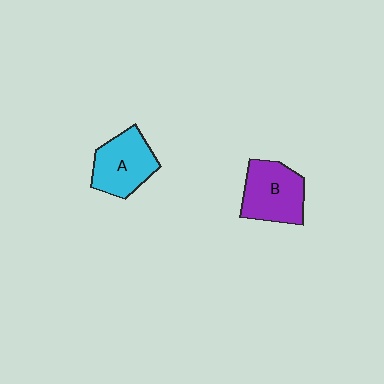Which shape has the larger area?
Shape B (purple).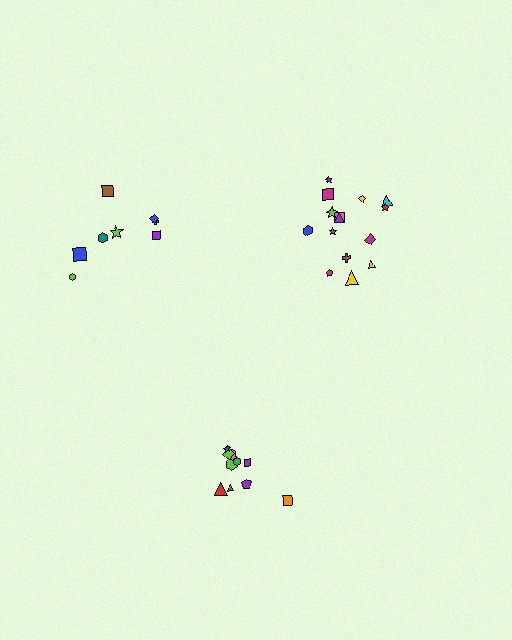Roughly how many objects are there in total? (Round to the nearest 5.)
Roughly 35 objects in total.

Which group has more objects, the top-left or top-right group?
The top-right group.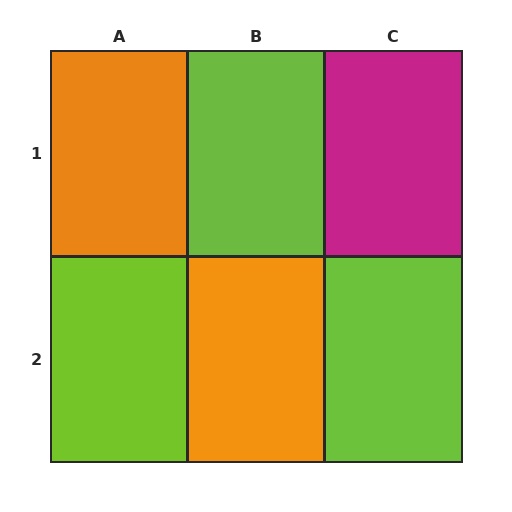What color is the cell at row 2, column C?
Lime.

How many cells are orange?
2 cells are orange.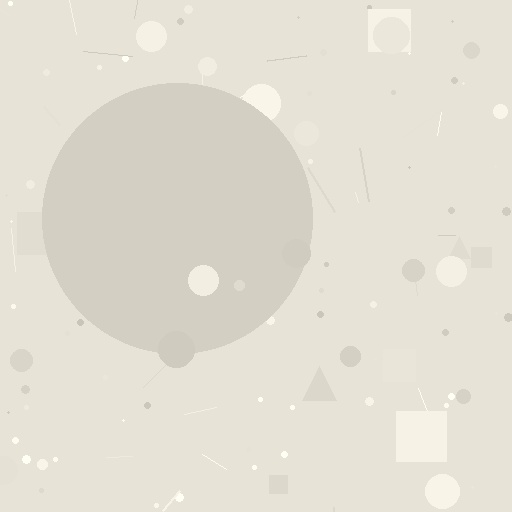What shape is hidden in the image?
A circle is hidden in the image.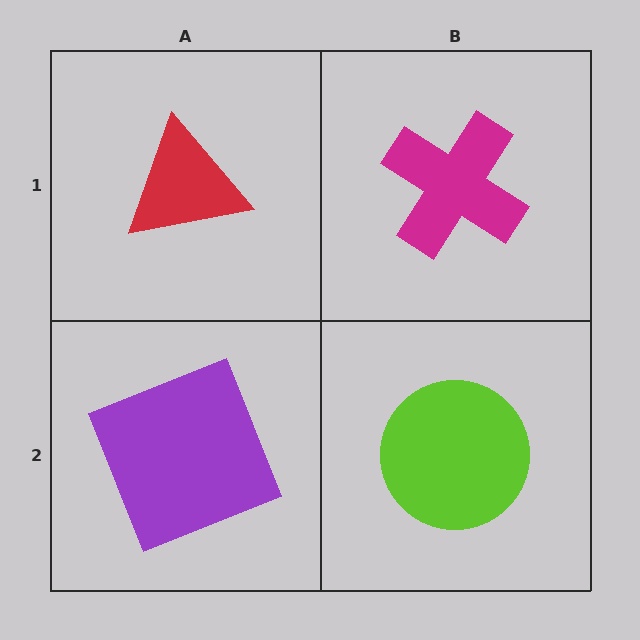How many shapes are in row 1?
2 shapes.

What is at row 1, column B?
A magenta cross.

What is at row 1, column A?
A red triangle.